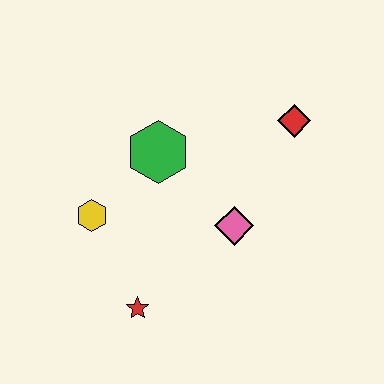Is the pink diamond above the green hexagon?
No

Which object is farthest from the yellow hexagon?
The red diamond is farthest from the yellow hexagon.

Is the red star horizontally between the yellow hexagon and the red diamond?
Yes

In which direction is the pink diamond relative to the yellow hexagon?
The pink diamond is to the right of the yellow hexagon.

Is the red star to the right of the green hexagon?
No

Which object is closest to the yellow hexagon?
The green hexagon is closest to the yellow hexagon.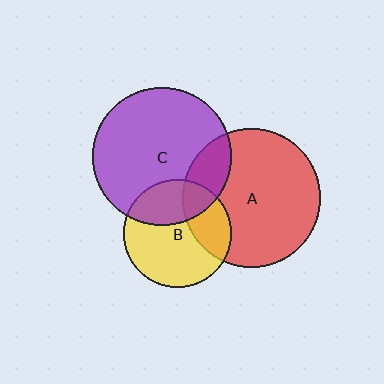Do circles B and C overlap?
Yes.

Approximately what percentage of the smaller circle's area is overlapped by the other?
Approximately 30%.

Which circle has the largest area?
Circle A (red).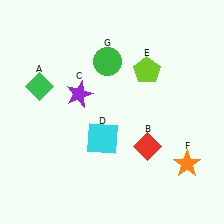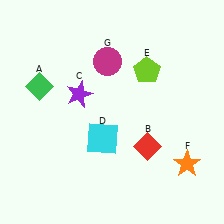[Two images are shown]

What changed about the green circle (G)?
In Image 1, G is green. In Image 2, it changed to magenta.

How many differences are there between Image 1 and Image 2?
There is 1 difference between the two images.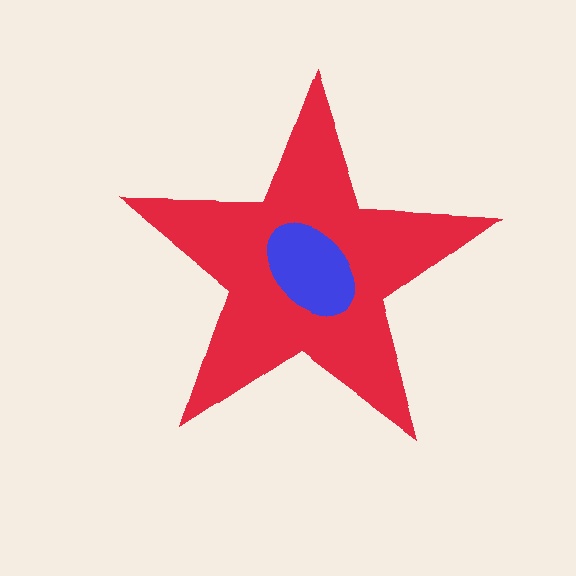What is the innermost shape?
The blue ellipse.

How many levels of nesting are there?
2.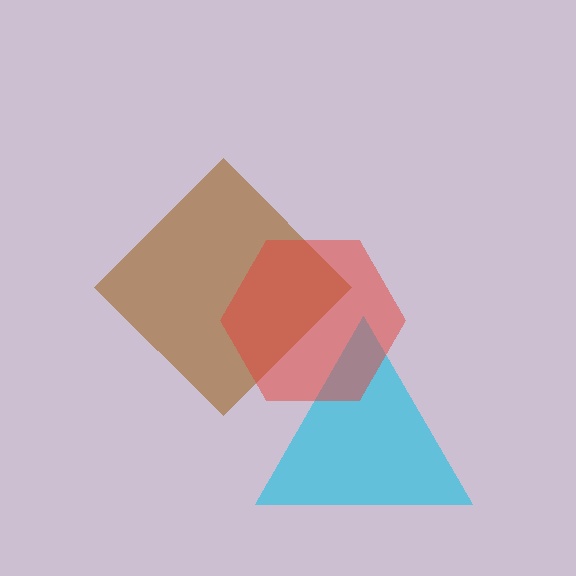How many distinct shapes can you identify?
There are 3 distinct shapes: a cyan triangle, a brown diamond, a red hexagon.